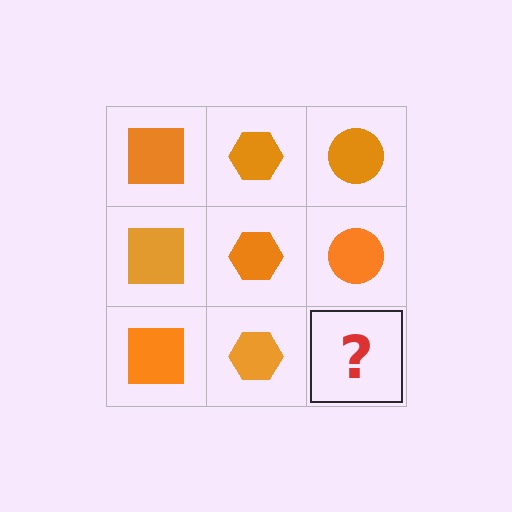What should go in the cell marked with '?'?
The missing cell should contain an orange circle.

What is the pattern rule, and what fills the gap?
The rule is that each column has a consistent shape. The gap should be filled with an orange circle.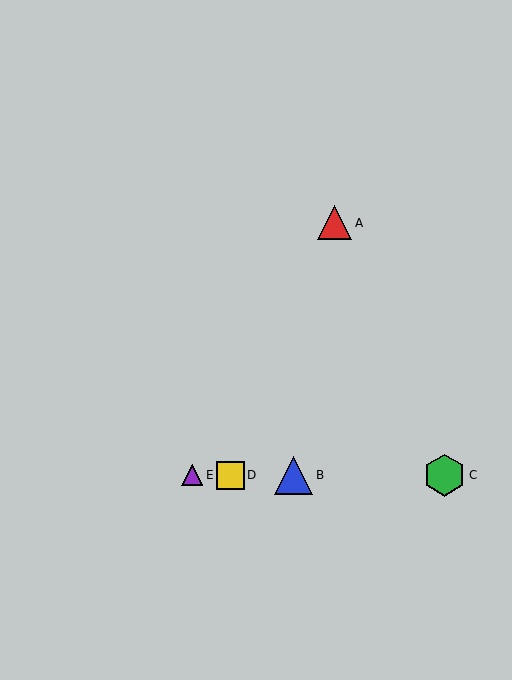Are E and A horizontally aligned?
No, E is at y≈475 and A is at y≈223.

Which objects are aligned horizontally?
Objects B, C, D, E are aligned horizontally.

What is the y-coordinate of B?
Object B is at y≈475.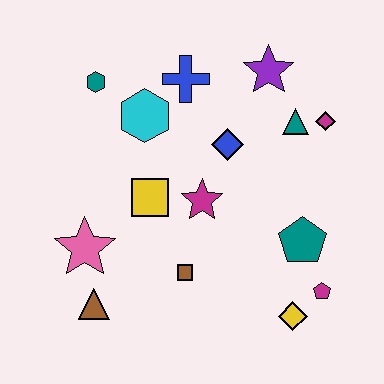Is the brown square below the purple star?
Yes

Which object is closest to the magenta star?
The yellow square is closest to the magenta star.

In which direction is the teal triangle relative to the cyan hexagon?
The teal triangle is to the right of the cyan hexagon.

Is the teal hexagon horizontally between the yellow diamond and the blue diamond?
No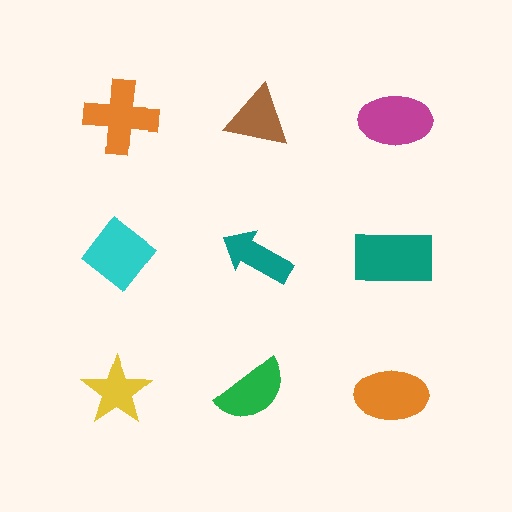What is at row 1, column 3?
A magenta ellipse.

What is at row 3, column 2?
A green semicircle.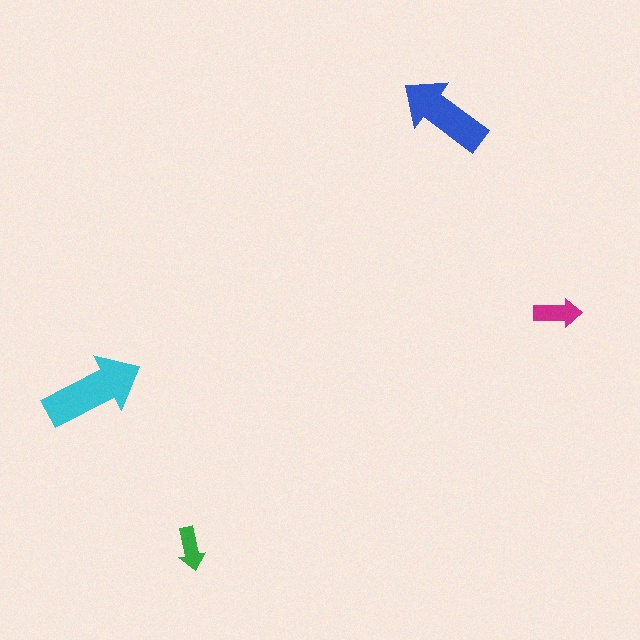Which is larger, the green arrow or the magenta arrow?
The magenta one.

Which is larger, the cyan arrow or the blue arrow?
The cyan one.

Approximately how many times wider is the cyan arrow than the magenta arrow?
About 2 times wider.